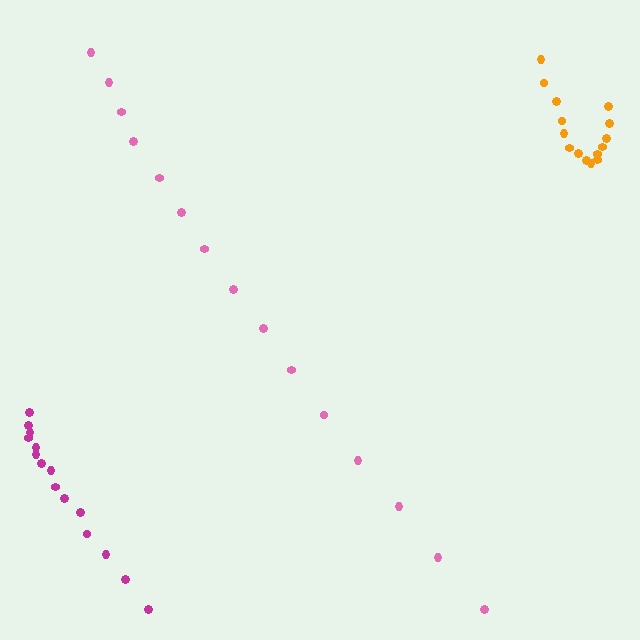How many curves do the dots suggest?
There are 3 distinct paths.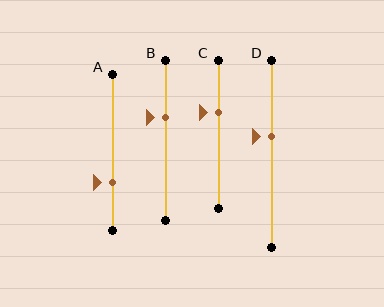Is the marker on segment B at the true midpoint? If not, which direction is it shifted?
No, the marker on segment B is shifted upward by about 14% of the segment length.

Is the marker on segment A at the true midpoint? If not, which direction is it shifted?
No, the marker on segment A is shifted downward by about 19% of the segment length.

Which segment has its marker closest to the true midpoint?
Segment D has its marker closest to the true midpoint.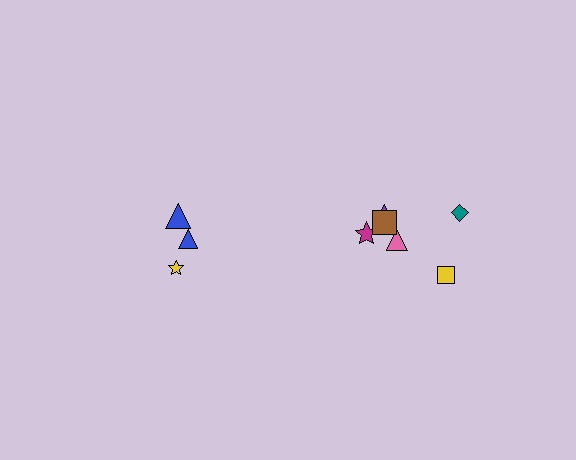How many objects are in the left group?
There are 3 objects.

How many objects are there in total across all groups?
There are 9 objects.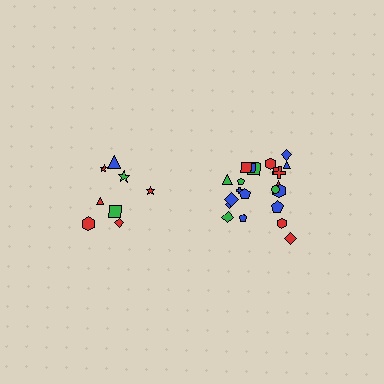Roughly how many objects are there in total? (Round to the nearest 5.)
Roughly 30 objects in total.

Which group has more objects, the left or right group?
The right group.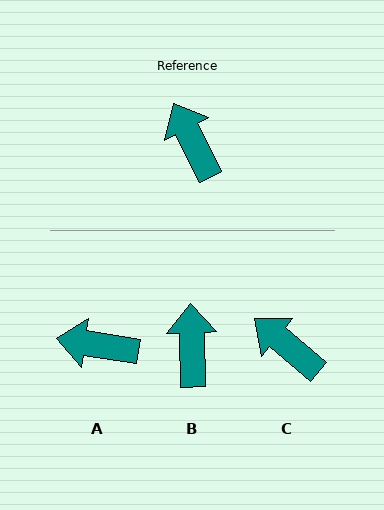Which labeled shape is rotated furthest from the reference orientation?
A, about 54 degrees away.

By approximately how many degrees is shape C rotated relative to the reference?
Approximately 23 degrees counter-clockwise.